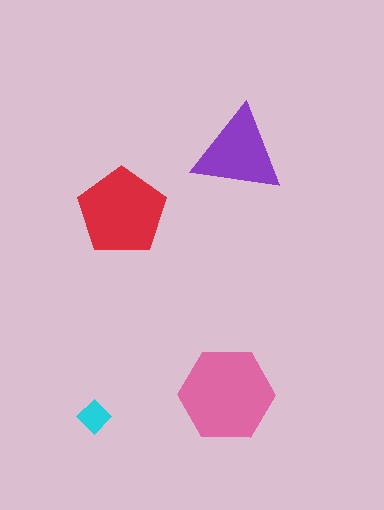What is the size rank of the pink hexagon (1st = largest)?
1st.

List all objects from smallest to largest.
The cyan diamond, the purple triangle, the red pentagon, the pink hexagon.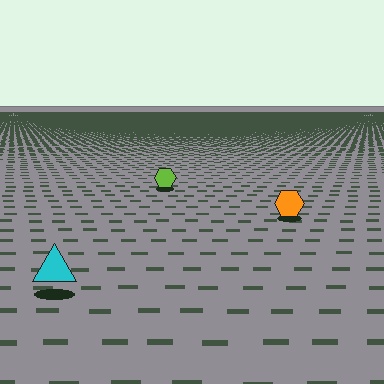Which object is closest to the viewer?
The cyan triangle is closest. The texture marks near it are larger and more spread out.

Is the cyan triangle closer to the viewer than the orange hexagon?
Yes. The cyan triangle is closer — you can tell from the texture gradient: the ground texture is coarser near it.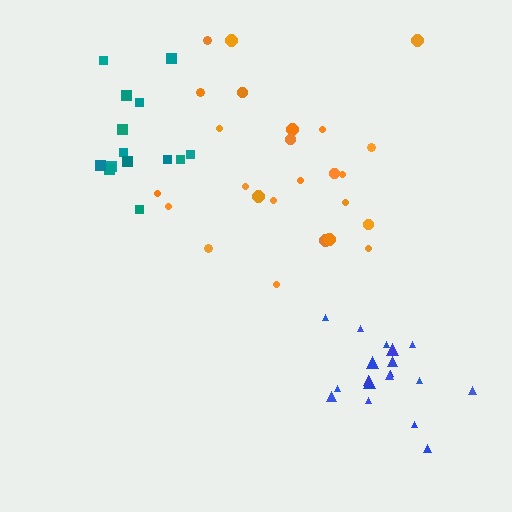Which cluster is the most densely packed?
Blue.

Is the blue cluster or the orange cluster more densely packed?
Blue.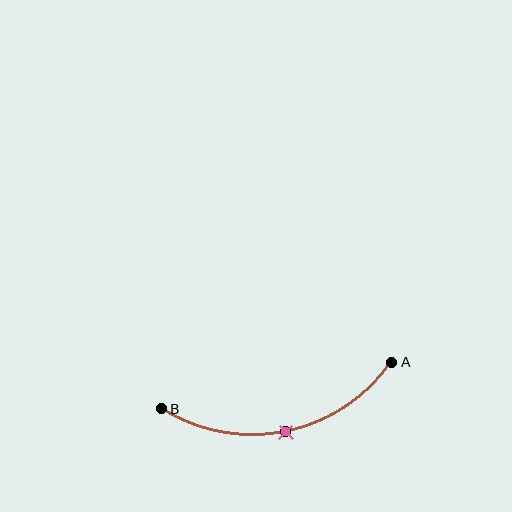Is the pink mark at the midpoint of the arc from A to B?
Yes. The pink mark lies on the arc at equal arc-length from both A and B — it is the arc midpoint.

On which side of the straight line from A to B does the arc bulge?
The arc bulges below the straight line connecting A and B.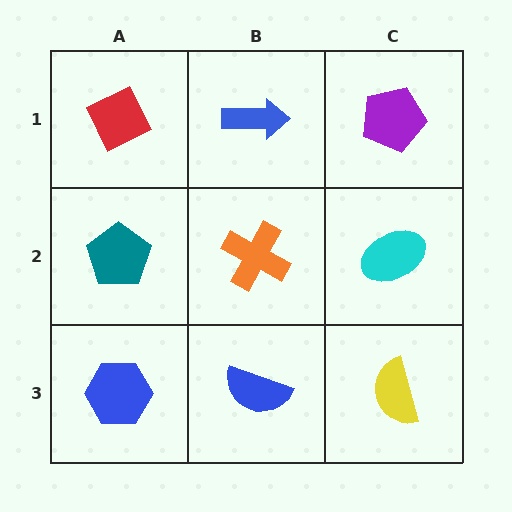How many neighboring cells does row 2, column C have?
3.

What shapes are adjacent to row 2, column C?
A purple pentagon (row 1, column C), a yellow semicircle (row 3, column C), an orange cross (row 2, column B).